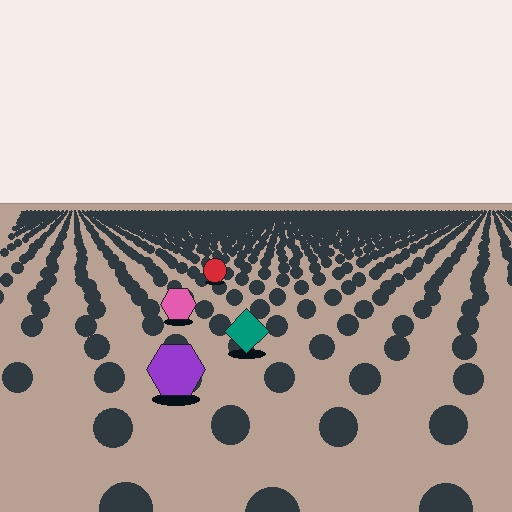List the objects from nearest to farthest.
From nearest to farthest: the purple hexagon, the teal diamond, the pink hexagon, the red circle.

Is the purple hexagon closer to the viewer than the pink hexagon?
Yes. The purple hexagon is closer — you can tell from the texture gradient: the ground texture is coarser near it.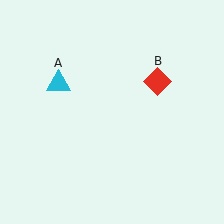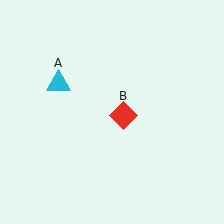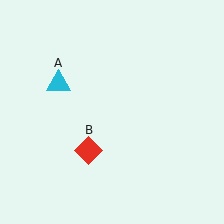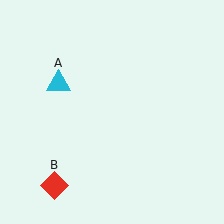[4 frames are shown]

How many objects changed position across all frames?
1 object changed position: red diamond (object B).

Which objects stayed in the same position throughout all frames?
Cyan triangle (object A) remained stationary.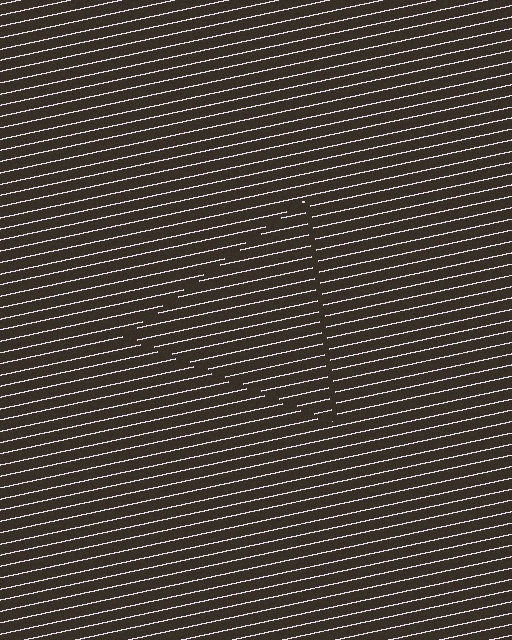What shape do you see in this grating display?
An illusory triangle. The interior of the shape contains the same grating, shifted by half a period — the contour is defined by the phase discontinuity where line-ends from the inner and outer gratings abut.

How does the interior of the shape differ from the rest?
The interior of the shape contains the same grating, shifted by half a period — the contour is defined by the phase discontinuity where line-ends from the inner and outer gratings abut.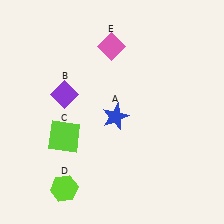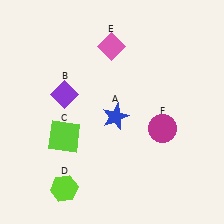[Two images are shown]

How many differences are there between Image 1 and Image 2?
There is 1 difference between the two images.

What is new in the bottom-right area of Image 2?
A magenta circle (F) was added in the bottom-right area of Image 2.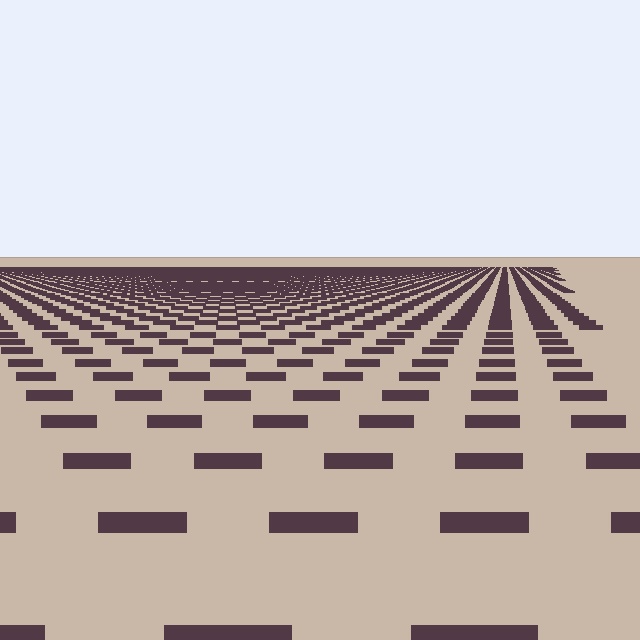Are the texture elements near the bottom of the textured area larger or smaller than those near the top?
Larger. Near the bottom, elements are closer to the viewer and appear at a bigger on-screen size.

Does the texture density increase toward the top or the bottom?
Density increases toward the top.